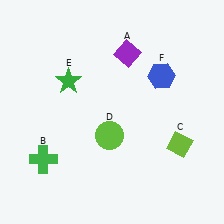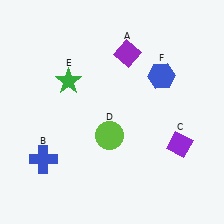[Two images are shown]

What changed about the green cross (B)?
In Image 1, B is green. In Image 2, it changed to blue.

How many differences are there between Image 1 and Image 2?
There are 2 differences between the two images.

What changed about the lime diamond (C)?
In Image 1, C is lime. In Image 2, it changed to purple.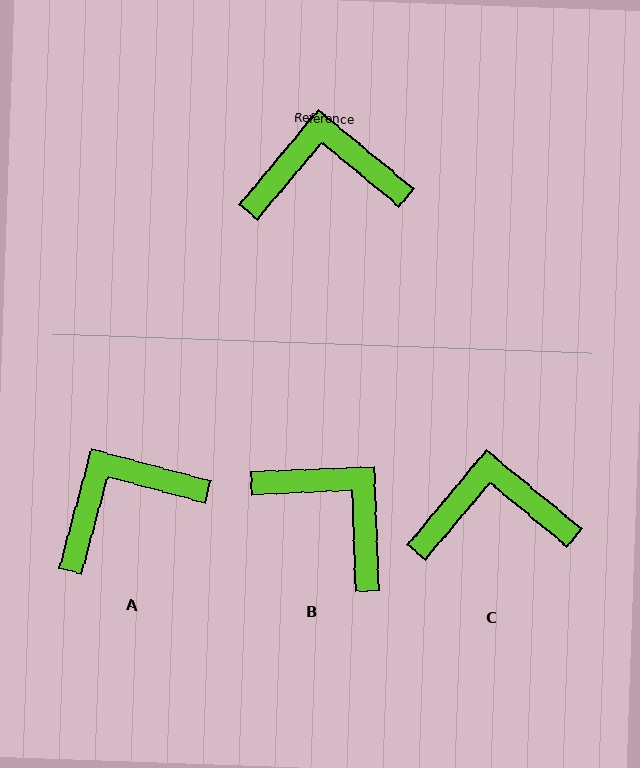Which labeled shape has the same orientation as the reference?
C.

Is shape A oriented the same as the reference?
No, it is off by about 25 degrees.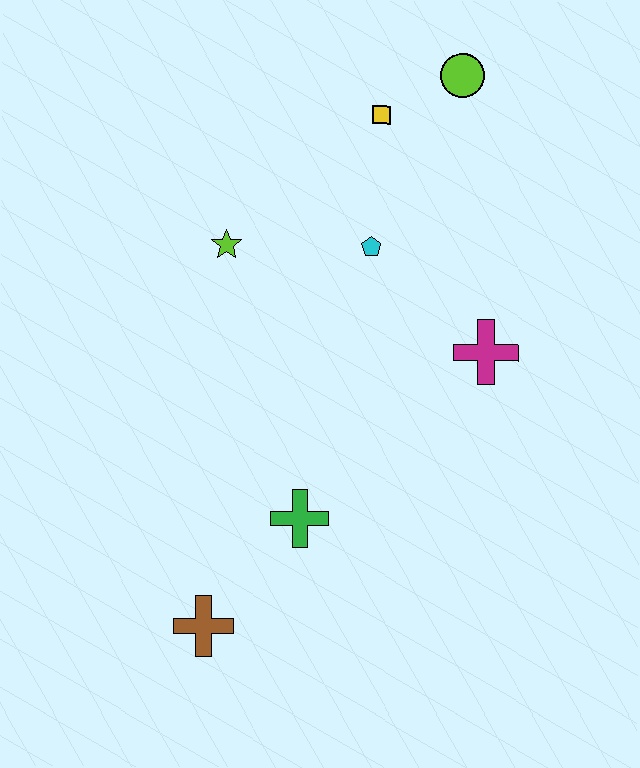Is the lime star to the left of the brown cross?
No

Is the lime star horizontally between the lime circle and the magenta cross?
No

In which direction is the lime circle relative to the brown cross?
The lime circle is above the brown cross.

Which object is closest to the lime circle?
The yellow square is closest to the lime circle.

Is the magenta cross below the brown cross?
No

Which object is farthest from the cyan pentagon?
The brown cross is farthest from the cyan pentagon.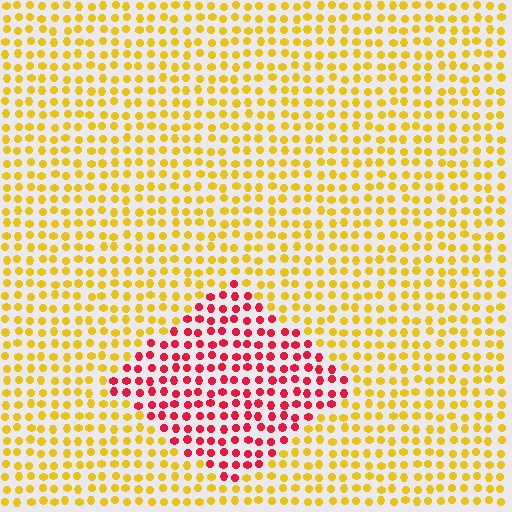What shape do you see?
I see a diamond.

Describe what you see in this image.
The image is filled with small yellow elements in a uniform arrangement. A diamond-shaped region is visible where the elements are tinted to a slightly different hue, forming a subtle color boundary.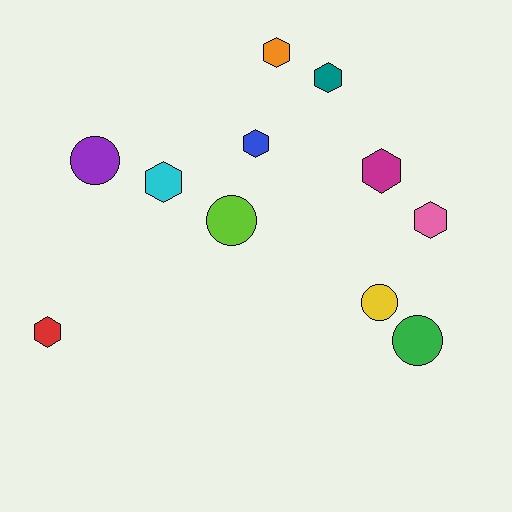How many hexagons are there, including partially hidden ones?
There are 7 hexagons.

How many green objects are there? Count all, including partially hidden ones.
There is 1 green object.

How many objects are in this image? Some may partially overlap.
There are 11 objects.